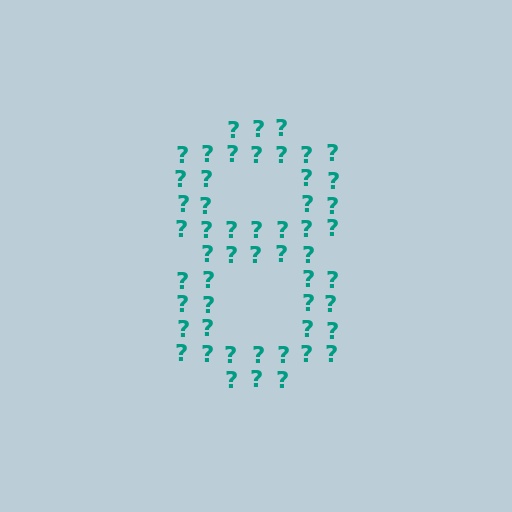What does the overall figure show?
The overall figure shows the digit 8.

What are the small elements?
The small elements are question marks.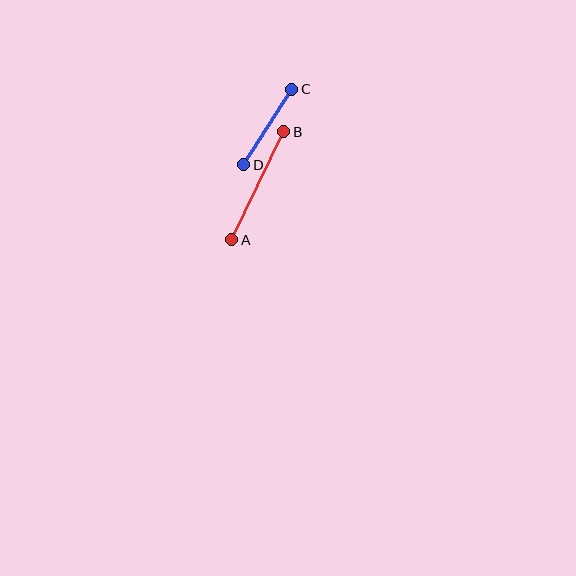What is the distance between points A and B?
The distance is approximately 120 pixels.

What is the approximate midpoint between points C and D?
The midpoint is at approximately (268, 127) pixels.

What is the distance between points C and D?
The distance is approximately 90 pixels.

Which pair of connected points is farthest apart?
Points A and B are farthest apart.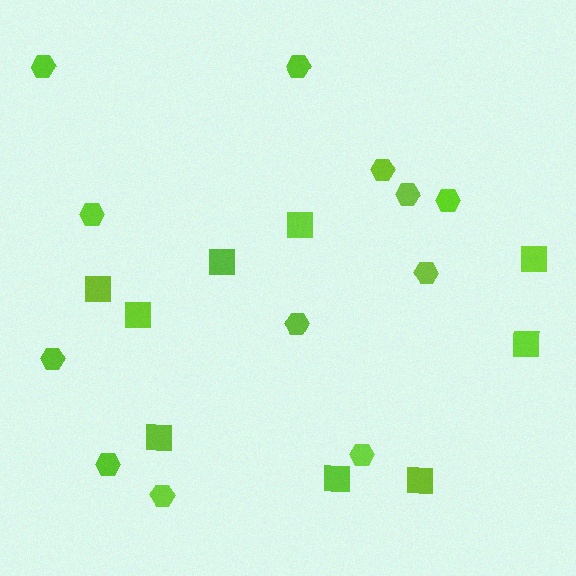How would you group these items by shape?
There are 2 groups: one group of squares (9) and one group of hexagons (12).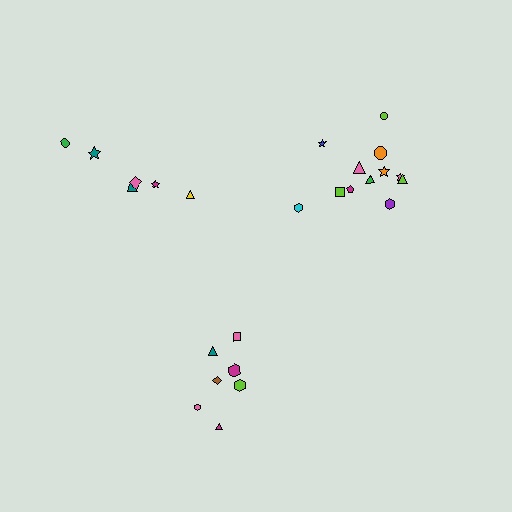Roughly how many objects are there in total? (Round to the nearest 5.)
Roughly 25 objects in total.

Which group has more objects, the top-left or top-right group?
The top-right group.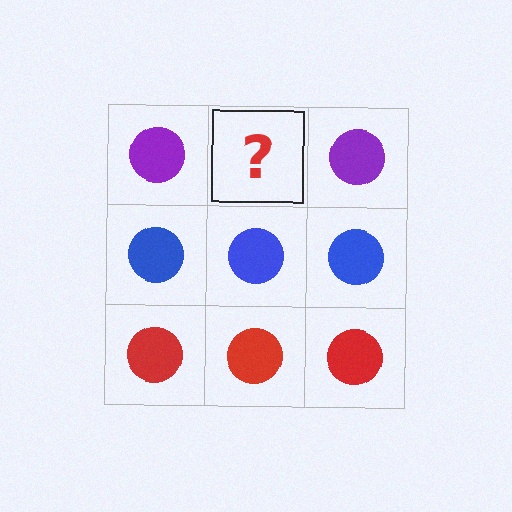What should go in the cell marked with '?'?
The missing cell should contain a purple circle.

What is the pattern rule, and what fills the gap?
The rule is that each row has a consistent color. The gap should be filled with a purple circle.